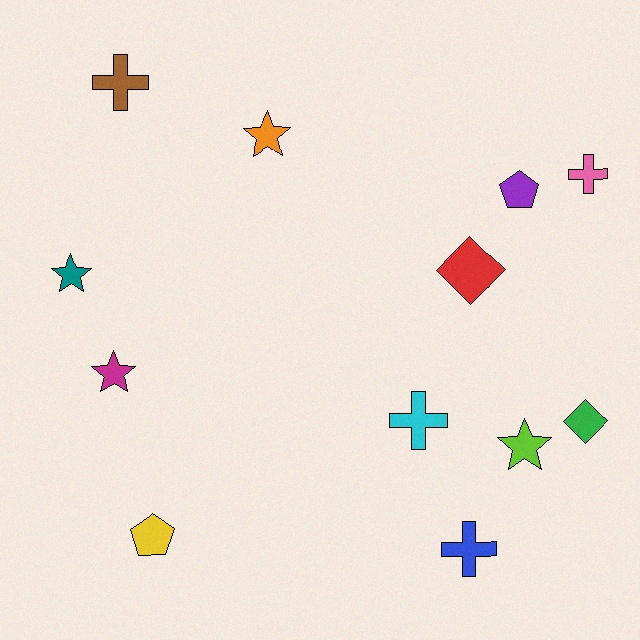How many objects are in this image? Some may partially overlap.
There are 12 objects.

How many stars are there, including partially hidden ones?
There are 4 stars.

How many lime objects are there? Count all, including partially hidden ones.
There is 1 lime object.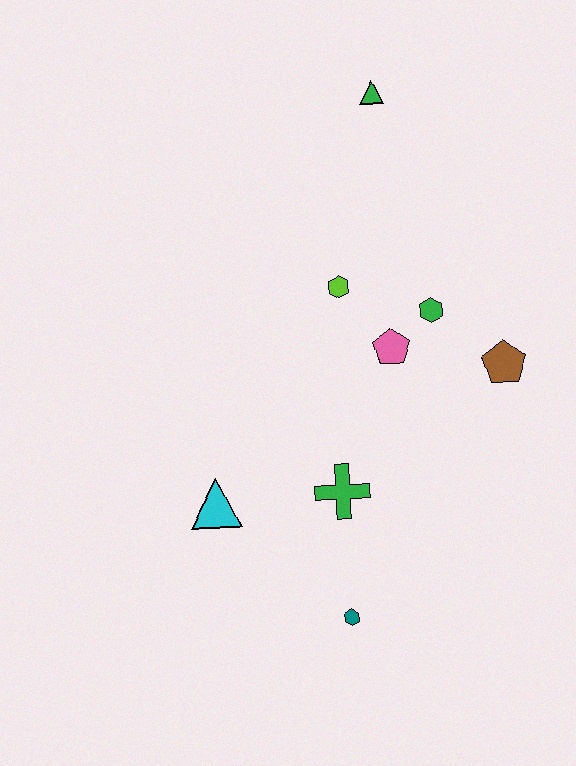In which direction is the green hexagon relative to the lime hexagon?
The green hexagon is to the right of the lime hexagon.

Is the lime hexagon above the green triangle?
No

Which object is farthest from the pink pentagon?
The teal hexagon is farthest from the pink pentagon.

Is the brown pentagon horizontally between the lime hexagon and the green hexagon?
No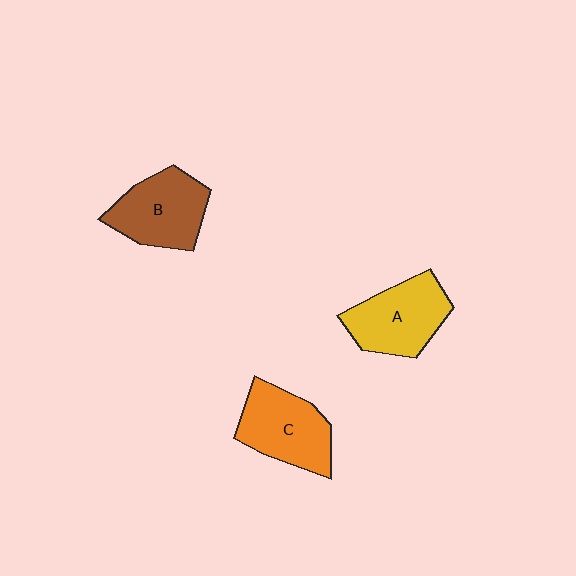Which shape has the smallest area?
Shape B (brown).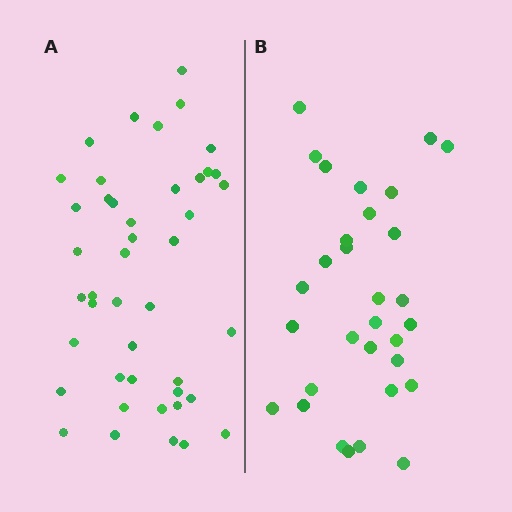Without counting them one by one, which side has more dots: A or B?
Region A (the left region) has more dots.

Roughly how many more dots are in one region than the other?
Region A has approximately 15 more dots than region B.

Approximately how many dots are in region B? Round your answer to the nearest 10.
About 30 dots. (The exact count is 31, which rounds to 30.)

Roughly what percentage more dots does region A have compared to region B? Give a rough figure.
About 40% more.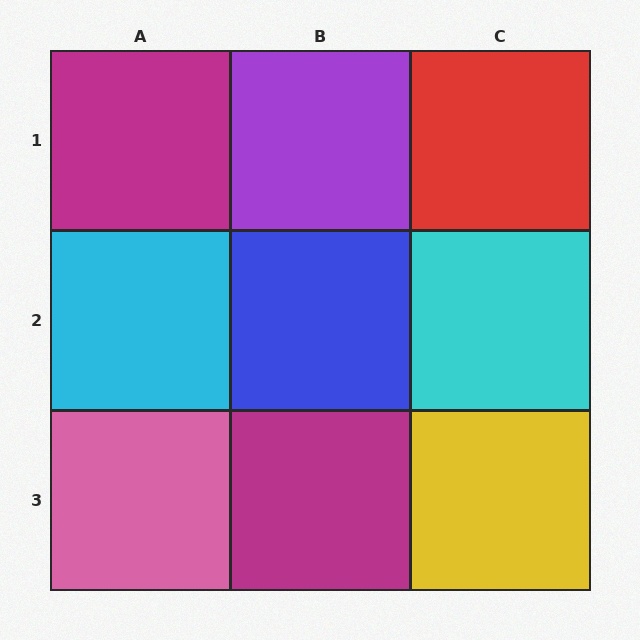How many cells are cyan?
2 cells are cyan.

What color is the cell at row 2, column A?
Cyan.